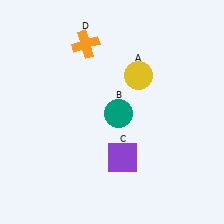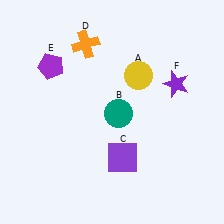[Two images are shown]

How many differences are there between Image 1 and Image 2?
There are 2 differences between the two images.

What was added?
A purple pentagon (E), a purple star (F) were added in Image 2.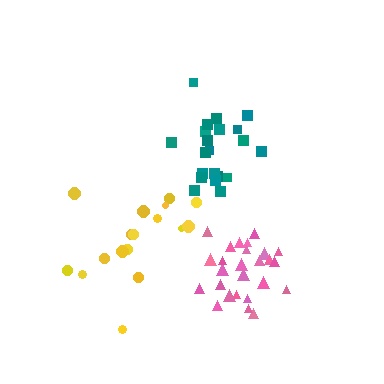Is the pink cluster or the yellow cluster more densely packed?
Pink.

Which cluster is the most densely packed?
Pink.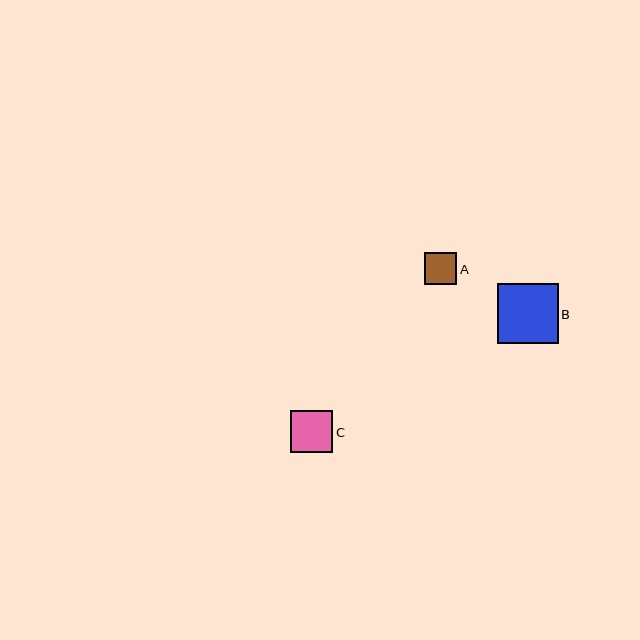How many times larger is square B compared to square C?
Square B is approximately 1.4 times the size of square C.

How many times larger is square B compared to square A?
Square B is approximately 1.9 times the size of square A.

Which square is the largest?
Square B is the largest with a size of approximately 60 pixels.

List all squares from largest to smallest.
From largest to smallest: B, C, A.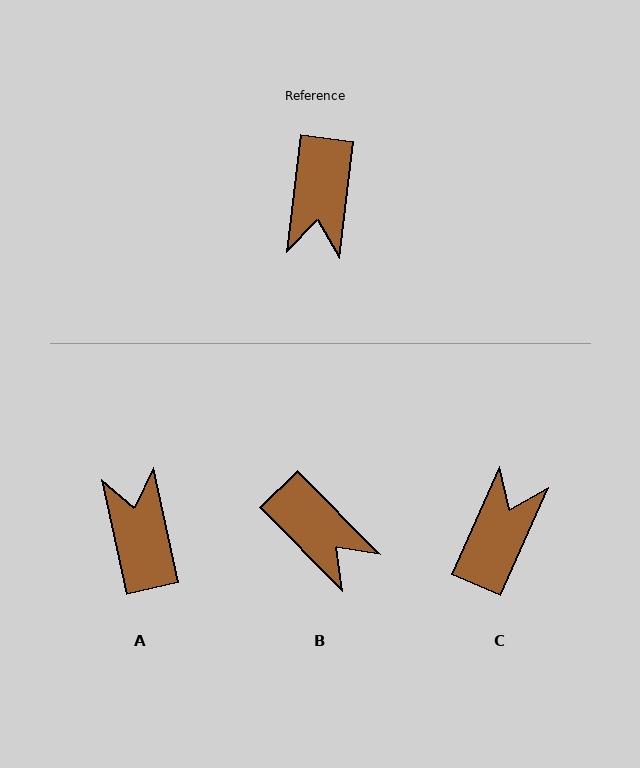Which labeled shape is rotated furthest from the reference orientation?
C, about 163 degrees away.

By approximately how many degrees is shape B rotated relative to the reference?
Approximately 52 degrees counter-clockwise.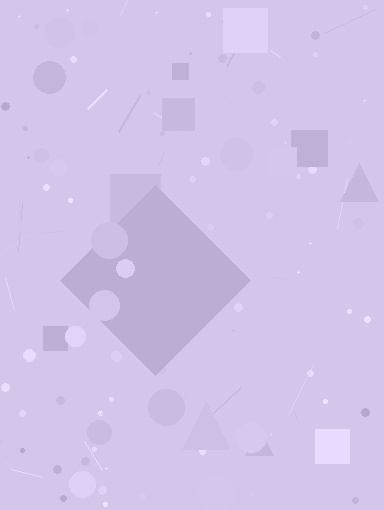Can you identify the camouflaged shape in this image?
The camouflaged shape is a diamond.